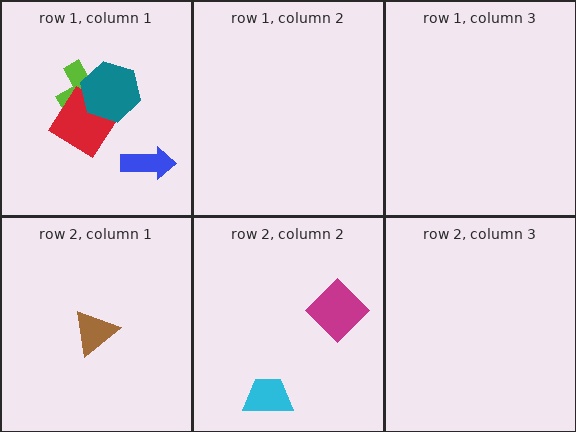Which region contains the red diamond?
The row 1, column 1 region.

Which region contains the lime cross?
The row 1, column 1 region.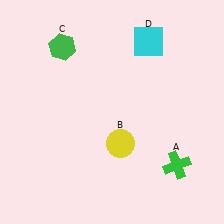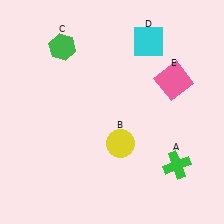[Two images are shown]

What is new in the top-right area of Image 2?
A pink square (E) was added in the top-right area of Image 2.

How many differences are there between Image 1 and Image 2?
There is 1 difference between the two images.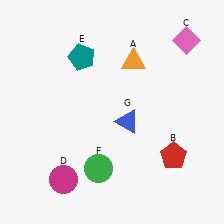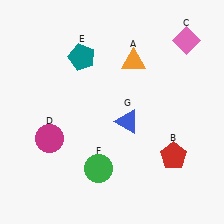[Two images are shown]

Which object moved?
The magenta circle (D) moved up.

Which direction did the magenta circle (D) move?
The magenta circle (D) moved up.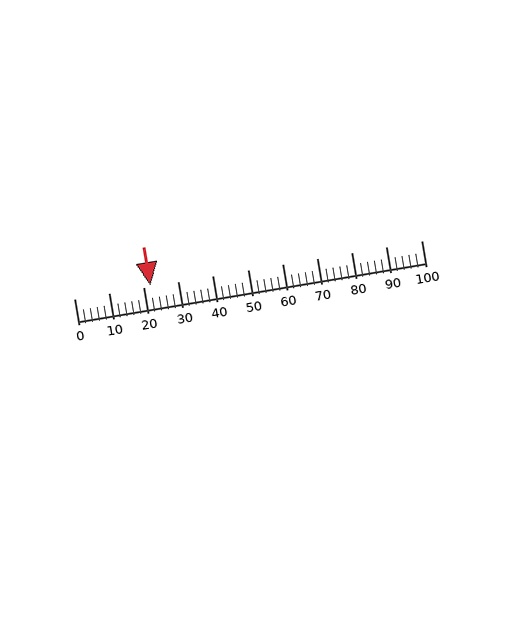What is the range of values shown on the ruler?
The ruler shows values from 0 to 100.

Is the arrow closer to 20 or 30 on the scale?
The arrow is closer to 20.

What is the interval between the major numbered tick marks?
The major tick marks are spaced 10 units apart.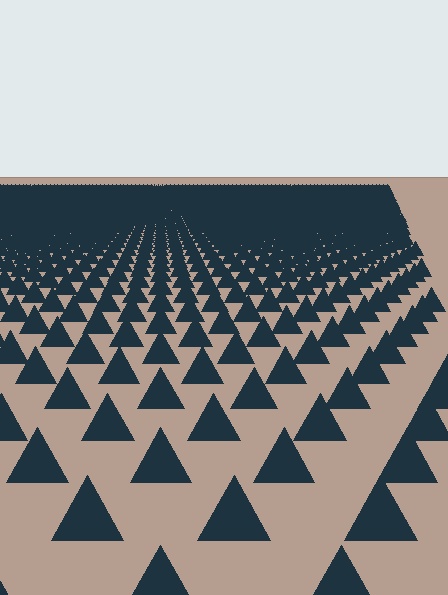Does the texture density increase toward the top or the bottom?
Density increases toward the top.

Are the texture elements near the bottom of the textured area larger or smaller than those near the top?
Larger. Near the bottom, elements are closer to the viewer and appear at a bigger on-screen size.